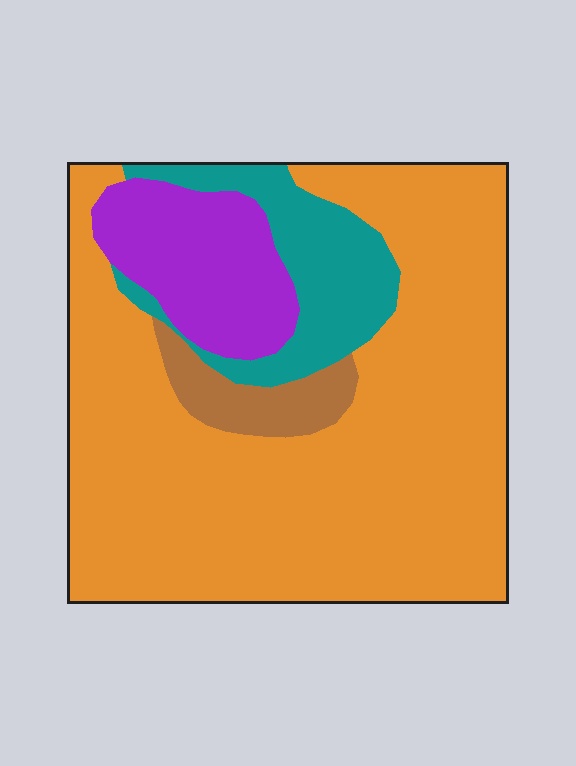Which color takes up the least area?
Brown, at roughly 5%.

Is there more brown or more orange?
Orange.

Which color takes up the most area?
Orange, at roughly 70%.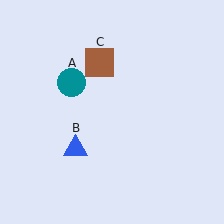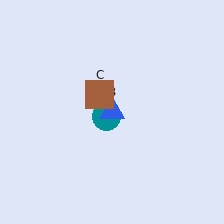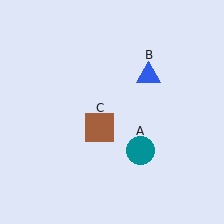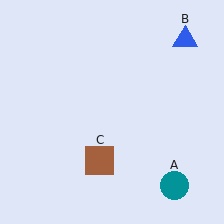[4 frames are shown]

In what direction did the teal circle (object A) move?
The teal circle (object A) moved down and to the right.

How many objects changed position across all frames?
3 objects changed position: teal circle (object A), blue triangle (object B), brown square (object C).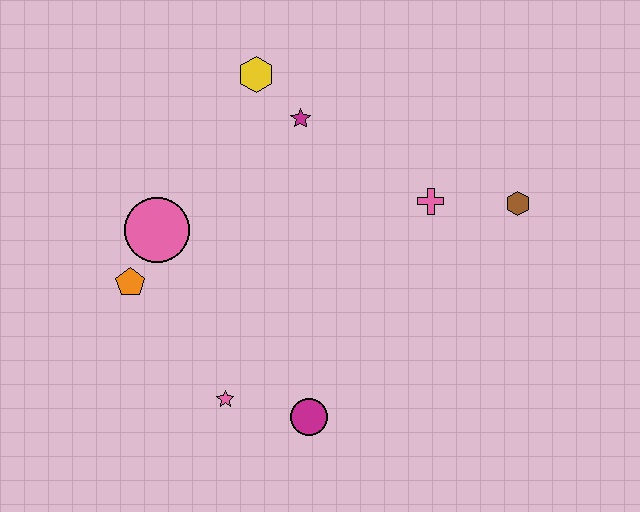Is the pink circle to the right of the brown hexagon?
No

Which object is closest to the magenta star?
The yellow hexagon is closest to the magenta star.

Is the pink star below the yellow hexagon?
Yes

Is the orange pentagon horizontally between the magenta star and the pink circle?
No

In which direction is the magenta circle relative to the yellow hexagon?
The magenta circle is below the yellow hexagon.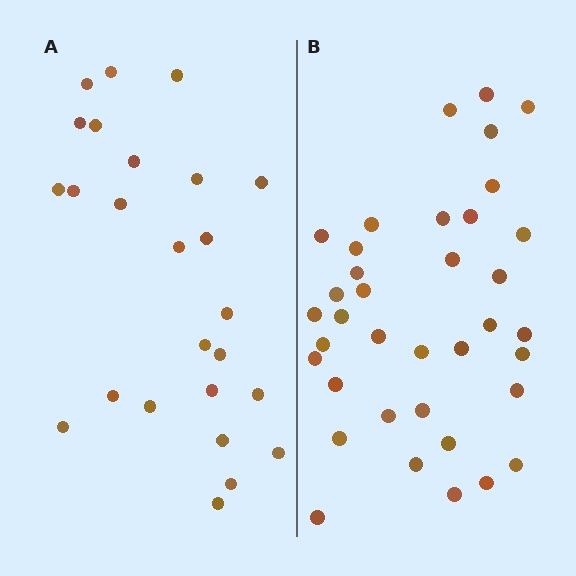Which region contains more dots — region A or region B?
Region B (the right region) has more dots.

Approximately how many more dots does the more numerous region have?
Region B has roughly 12 or so more dots than region A.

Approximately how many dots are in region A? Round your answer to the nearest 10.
About 20 dots. (The exact count is 25, which rounds to 20.)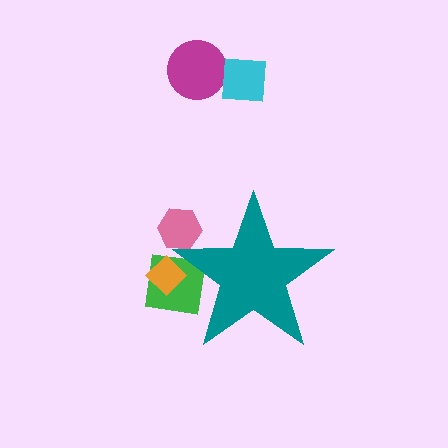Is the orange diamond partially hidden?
Yes, the orange diamond is partially hidden behind the teal star.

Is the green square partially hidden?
Yes, the green square is partially hidden behind the teal star.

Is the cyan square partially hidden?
No, the cyan square is fully visible.